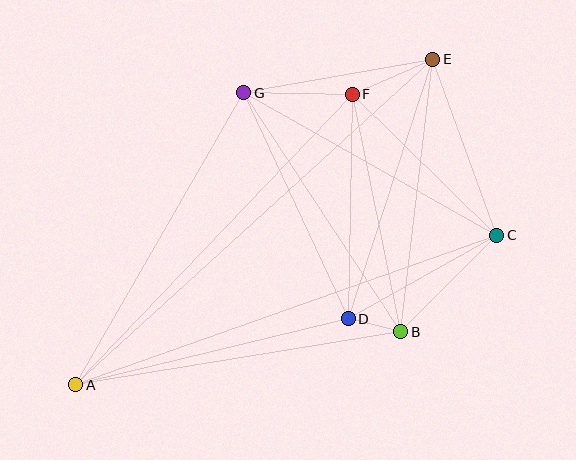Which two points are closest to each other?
Points B and D are closest to each other.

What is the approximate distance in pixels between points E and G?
The distance between E and G is approximately 192 pixels.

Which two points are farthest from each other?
Points A and E are farthest from each other.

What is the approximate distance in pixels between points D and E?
The distance between D and E is approximately 273 pixels.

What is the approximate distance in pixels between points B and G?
The distance between B and G is approximately 286 pixels.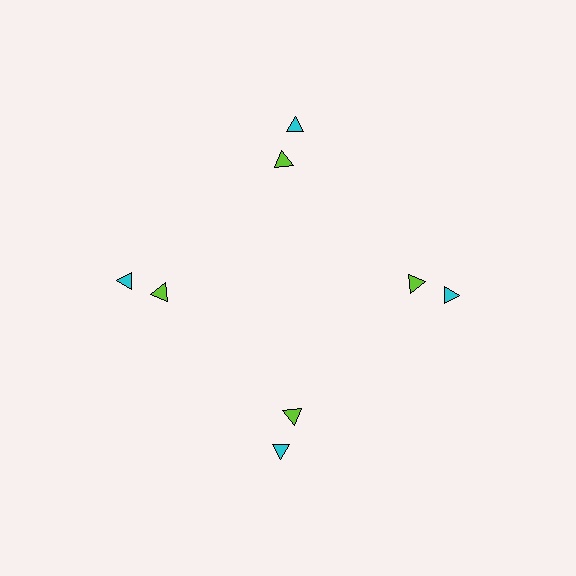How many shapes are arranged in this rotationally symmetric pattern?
There are 8 shapes, arranged in 4 groups of 2.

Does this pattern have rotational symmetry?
Yes, this pattern has 4-fold rotational symmetry. It looks the same after rotating 90 degrees around the center.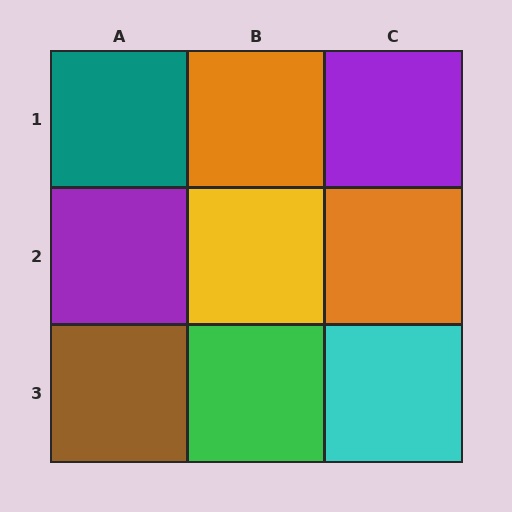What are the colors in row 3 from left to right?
Brown, green, cyan.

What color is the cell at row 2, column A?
Purple.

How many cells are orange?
2 cells are orange.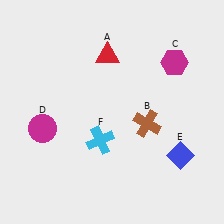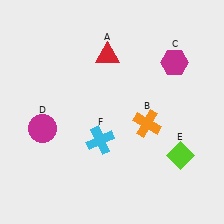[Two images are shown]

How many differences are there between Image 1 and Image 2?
There are 2 differences between the two images.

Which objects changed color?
B changed from brown to orange. E changed from blue to lime.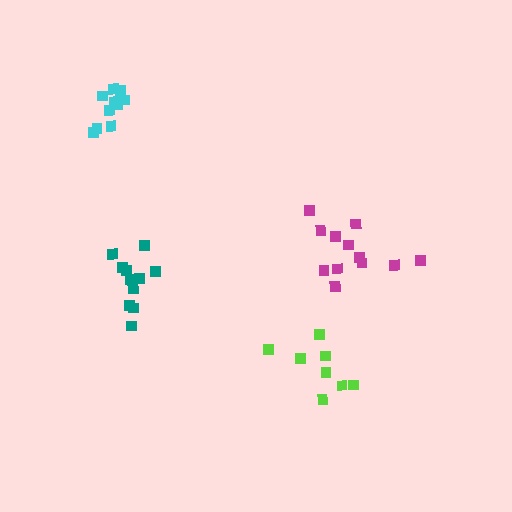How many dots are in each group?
Group 1: 8 dots, Group 2: 10 dots, Group 3: 12 dots, Group 4: 11 dots (41 total).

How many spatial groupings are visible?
There are 4 spatial groupings.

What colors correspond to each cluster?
The clusters are colored: lime, cyan, magenta, teal.